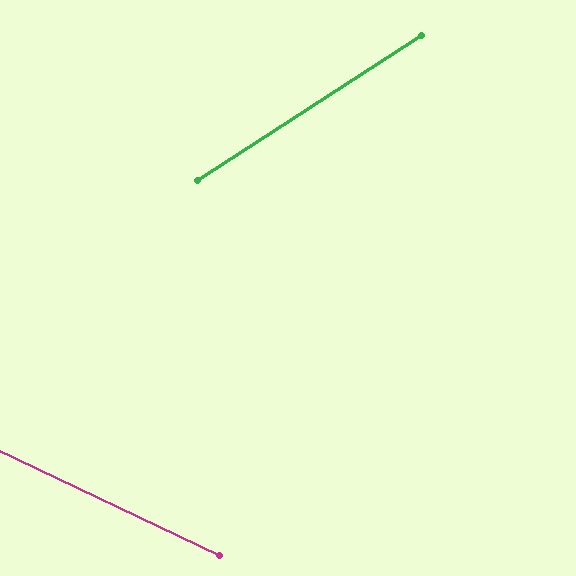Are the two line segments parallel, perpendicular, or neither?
Neither parallel nor perpendicular — they differ by about 58°.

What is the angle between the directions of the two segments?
Approximately 58 degrees.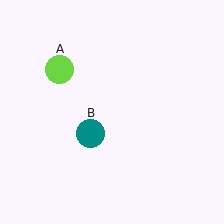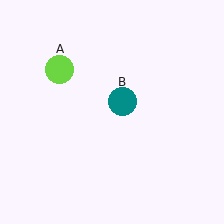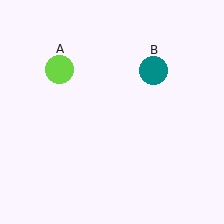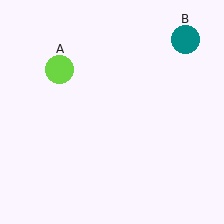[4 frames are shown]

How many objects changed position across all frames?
1 object changed position: teal circle (object B).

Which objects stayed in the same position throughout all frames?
Lime circle (object A) remained stationary.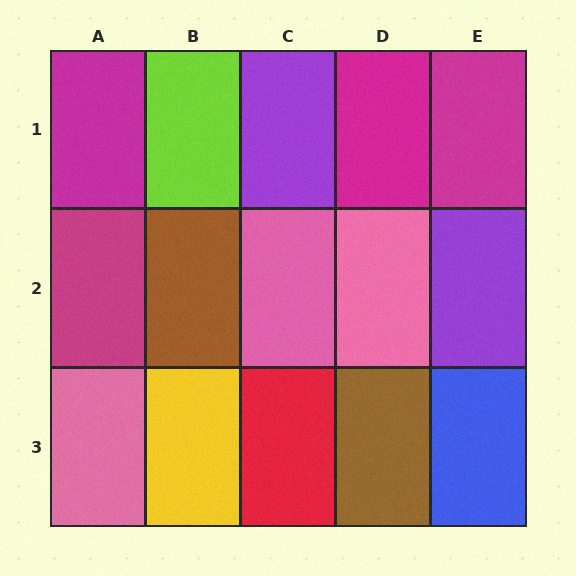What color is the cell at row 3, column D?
Brown.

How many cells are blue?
1 cell is blue.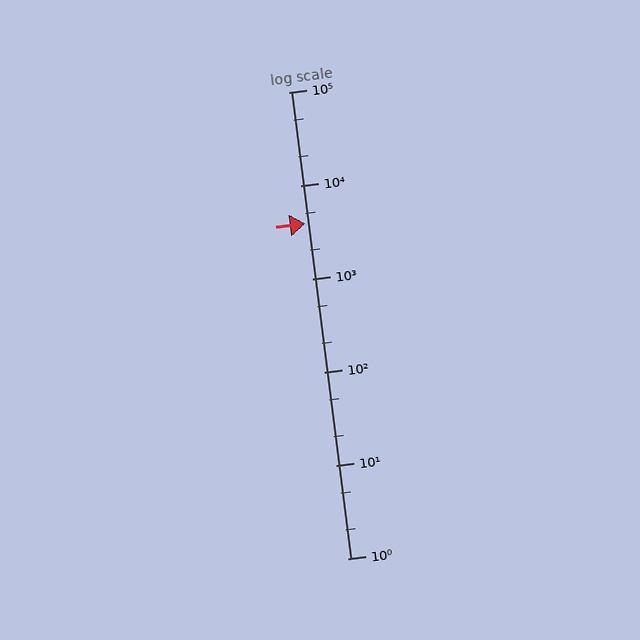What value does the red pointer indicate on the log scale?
The pointer indicates approximately 3900.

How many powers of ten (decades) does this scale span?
The scale spans 5 decades, from 1 to 100000.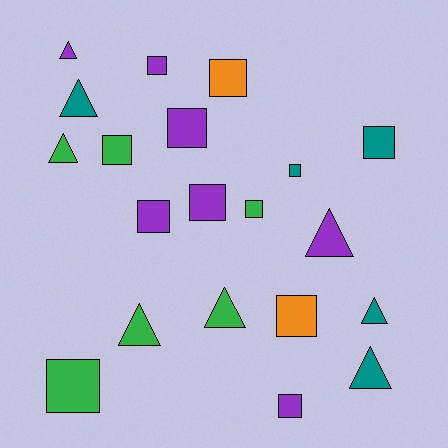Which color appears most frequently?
Purple, with 7 objects.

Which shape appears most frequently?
Square, with 12 objects.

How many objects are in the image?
There are 20 objects.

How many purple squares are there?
There are 5 purple squares.